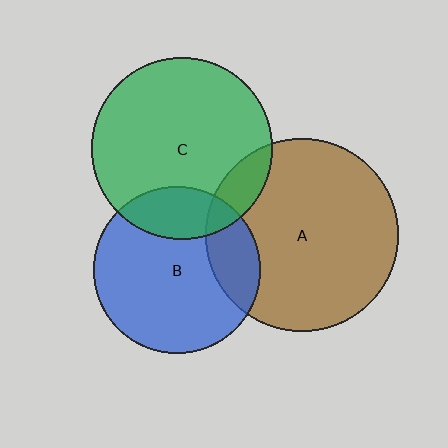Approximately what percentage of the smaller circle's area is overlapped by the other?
Approximately 20%.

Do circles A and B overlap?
Yes.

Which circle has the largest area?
Circle A (brown).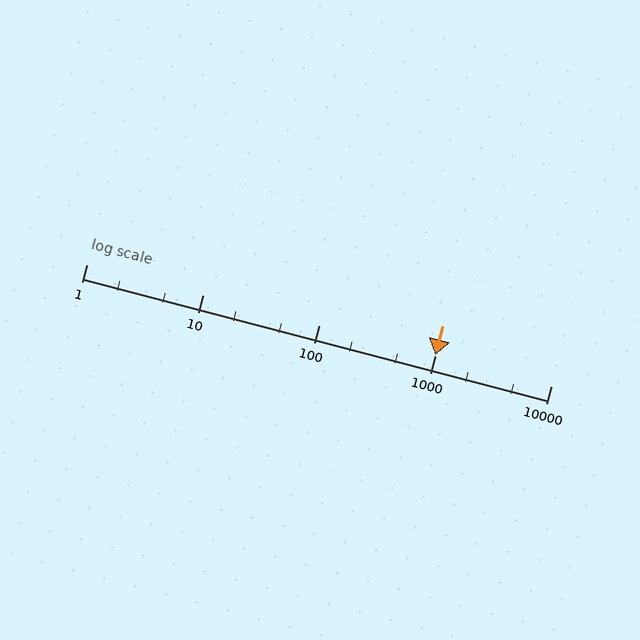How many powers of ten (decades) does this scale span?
The scale spans 4 decades, from 1 to 10000.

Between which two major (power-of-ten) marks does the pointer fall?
The pointer is between 1000 and 10000.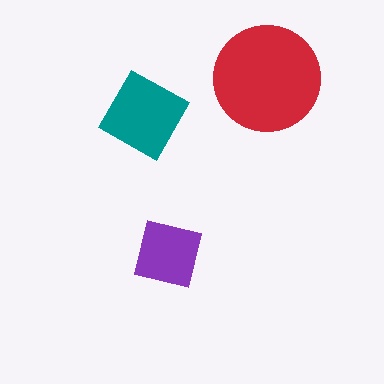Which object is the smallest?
The purple square.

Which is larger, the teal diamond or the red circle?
The red circle.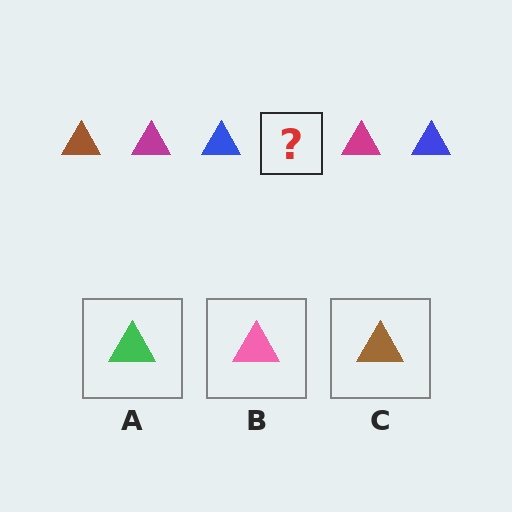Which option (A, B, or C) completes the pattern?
C.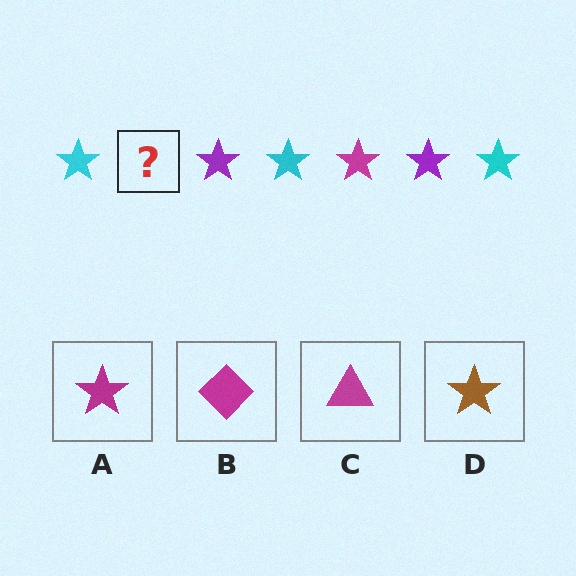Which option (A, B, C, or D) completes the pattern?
A.